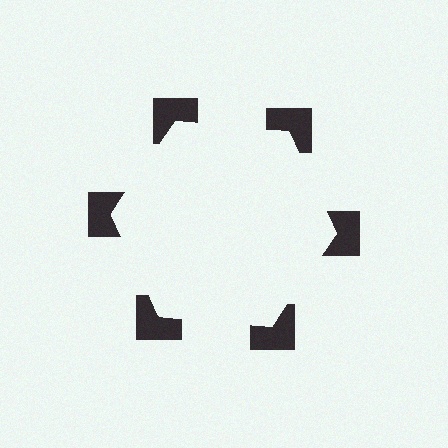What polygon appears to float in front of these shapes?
An illusory hexagon — its edges are inferred from the aligned wedge cuts in the notched squares, not physically drawn.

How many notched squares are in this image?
There are 6 — one at each vertex of the illusory hexagon.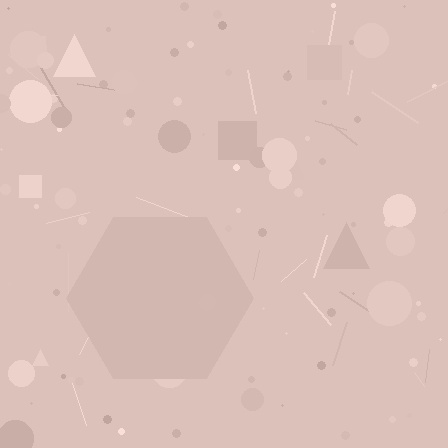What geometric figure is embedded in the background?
A hexagon is embedded in the background.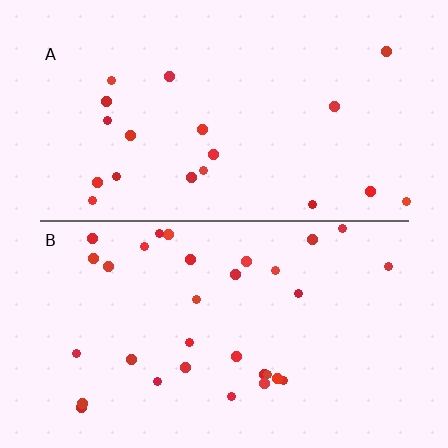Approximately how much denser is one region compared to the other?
Approximately 1.6× — region B over region A.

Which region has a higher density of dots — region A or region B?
B (the bottom).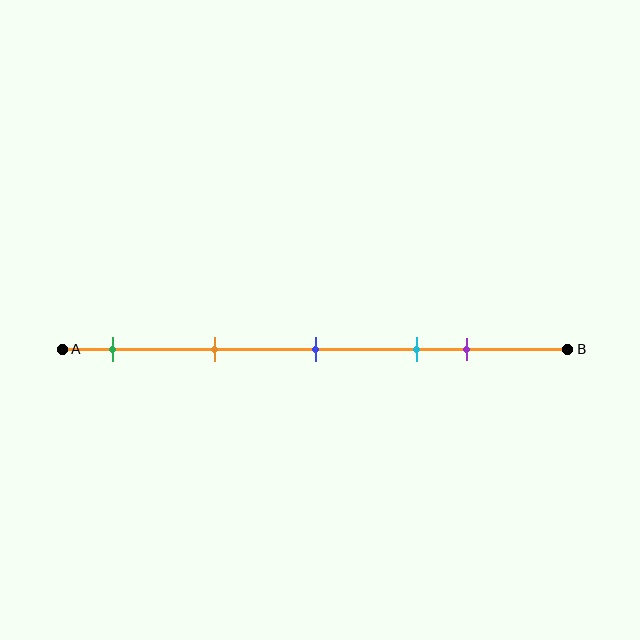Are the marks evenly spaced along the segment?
No, the marks are not evenly spaced.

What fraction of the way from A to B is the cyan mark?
The cyan mark is approximately 70% (0.7) of the way from A to B.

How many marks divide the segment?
There are 5 marks dividing the segment.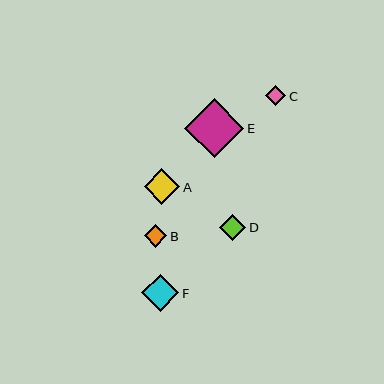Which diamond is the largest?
Diamond E is the largest with a size of approximately 60 pixels.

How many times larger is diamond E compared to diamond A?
Diamond E is approximately 1.7 times the size of diamond A.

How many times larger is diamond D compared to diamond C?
Diamond D is approximately 1.3 times the size of diamond C.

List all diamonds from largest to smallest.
From largest to smallest: E, F, A, D, B, C.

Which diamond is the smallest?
Diamond C is the smallest with a size of approximately 20 pixels.